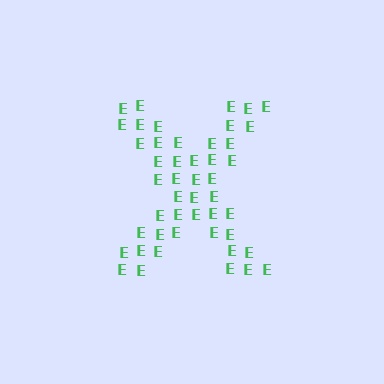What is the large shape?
The large shape is the letter X.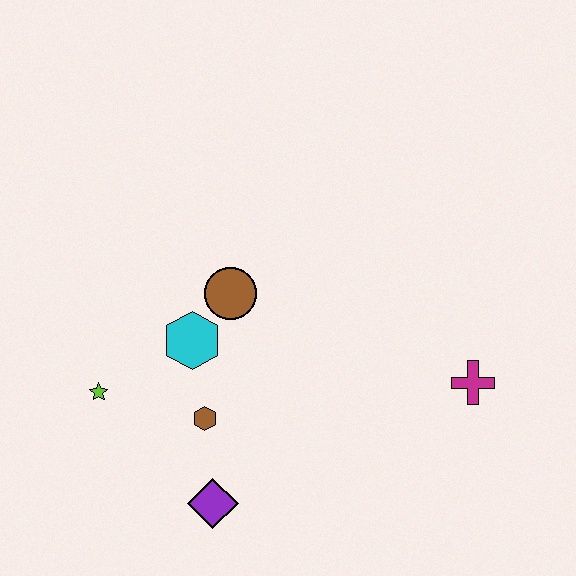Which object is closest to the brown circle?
The cyan hexagon is closest to the brown circle.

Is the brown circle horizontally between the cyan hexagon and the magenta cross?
Yes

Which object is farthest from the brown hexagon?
The magenta cross is farthest from the brown hexagon.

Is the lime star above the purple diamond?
Yes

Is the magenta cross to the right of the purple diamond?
Yes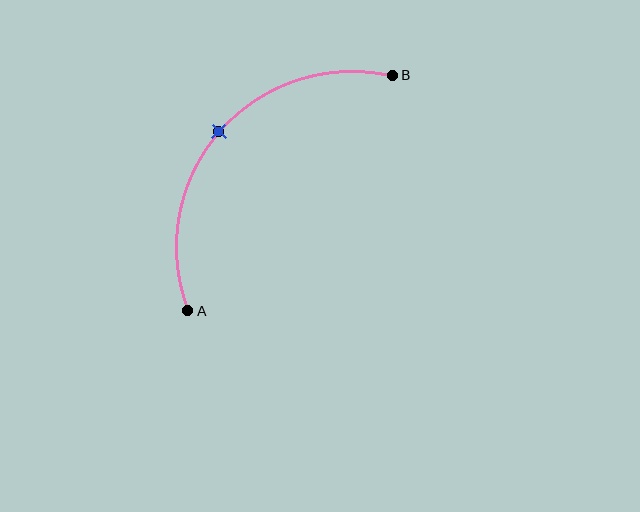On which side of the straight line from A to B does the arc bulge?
The arc bulges above and to the left of the straight line connecting A and B.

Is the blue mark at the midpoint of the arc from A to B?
Yes. The blue mark lies on the arc at equal arc-length from both A and B — it is the arc midpoint.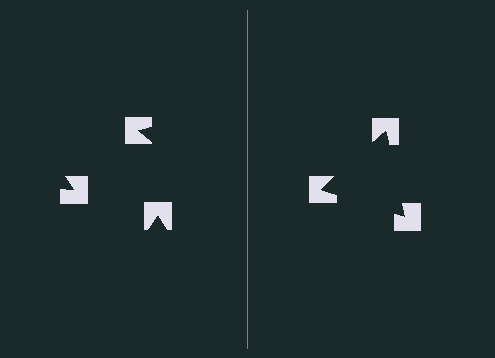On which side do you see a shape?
An illusory triangle appears on the right side. On the left side the wedge cuts are rotated, so no coherent shape forms.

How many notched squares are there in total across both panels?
6 — 3 on each side.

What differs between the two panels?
The notched squares are positioned identically on both sides; only the wedge orientations differ. On the right they align to a triangle; on the left they are misaligned.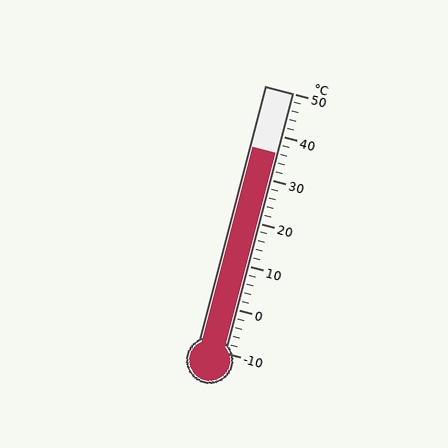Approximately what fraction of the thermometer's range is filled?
The thermometer is filled to approximately 75% of its range.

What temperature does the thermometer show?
The thermometer shows approximately 36°C.